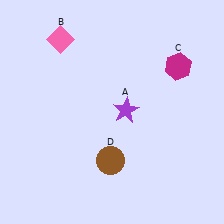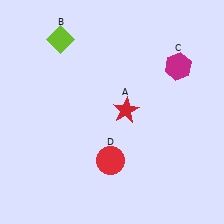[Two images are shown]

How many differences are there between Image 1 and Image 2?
There are 3 differences between the two images.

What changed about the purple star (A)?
In Image 1, A is purple. In Image 2, it changed to red.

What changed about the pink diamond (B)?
In Image 1, B is pink. In Image 2, it changed to lime.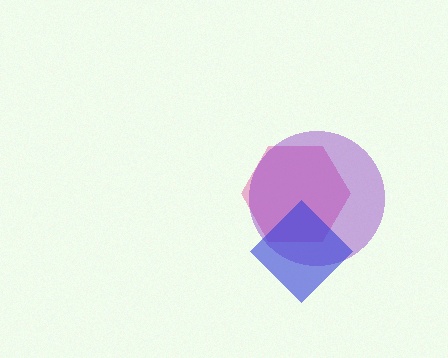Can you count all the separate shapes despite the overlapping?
Yes, there are 3 separate shapes.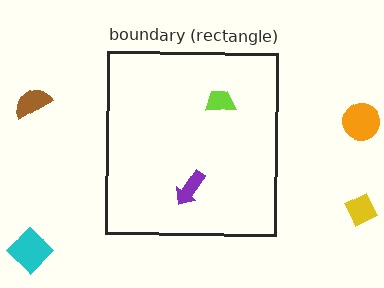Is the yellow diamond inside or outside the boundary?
Outside.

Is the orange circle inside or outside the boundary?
Outside.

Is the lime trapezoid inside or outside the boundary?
Inside.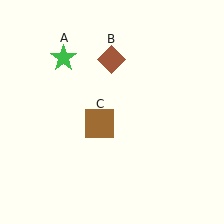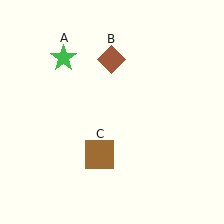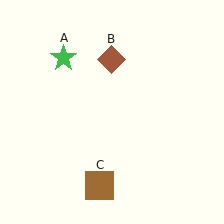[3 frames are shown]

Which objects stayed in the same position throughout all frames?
Green star (object A) and brown diamond (object B) remained stationary.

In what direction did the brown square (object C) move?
The brown square (object C) moved down.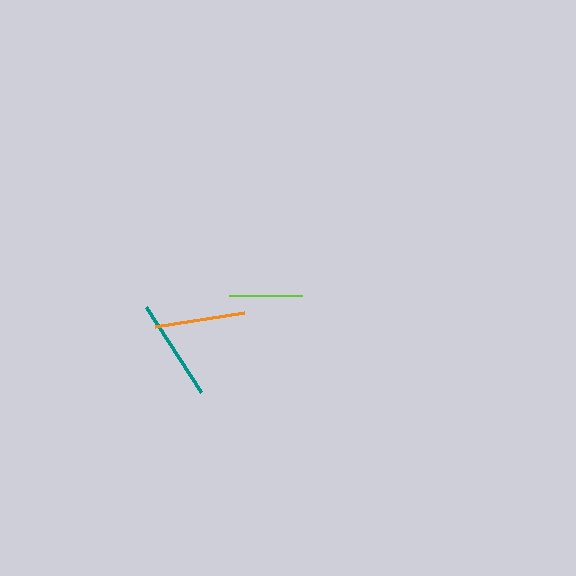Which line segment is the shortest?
The lime line is the shortest at approximately 73 pixels.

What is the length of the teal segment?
The teal segment is approximately 102 pixels long.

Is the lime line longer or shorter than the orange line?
The orange line is longer than the lime line.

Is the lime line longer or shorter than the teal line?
The teal line is longer than the lime line.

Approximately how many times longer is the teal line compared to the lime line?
The teal line is approximately 1.4 times the length of the lime line.